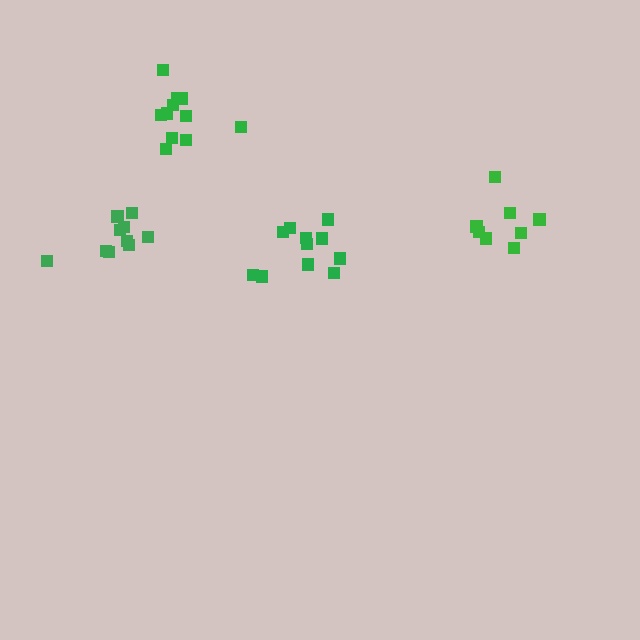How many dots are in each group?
Group 1: 11 dots, Group 2: 8 dots, Group 3: 11 dots, Group 4: 10 dots (40 total).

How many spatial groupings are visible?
There are 4 spatial groupings.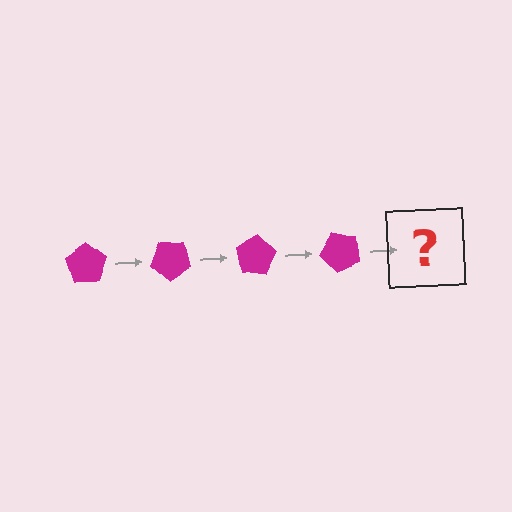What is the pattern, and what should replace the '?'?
The pattern is that the pentagon rotates 40 degrees each step. The '?' should be a magenta pentagon rotated 160 degrees.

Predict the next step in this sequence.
The next step is a magenta pentagon rotated 160 degrees.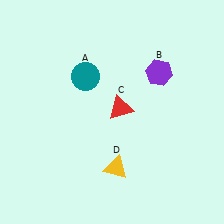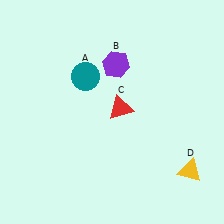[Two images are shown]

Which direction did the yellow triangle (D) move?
The yellow triangle (D) moved right.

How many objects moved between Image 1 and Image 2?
2 objects moved between the two images.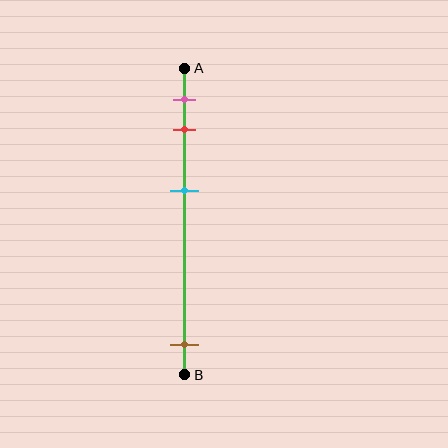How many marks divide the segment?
There are 4 marks dividing the segment.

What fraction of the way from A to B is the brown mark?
The brown mark is approximately 90% (0.9) of the way from A to B.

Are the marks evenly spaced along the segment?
No, the marks are not evenly spaced.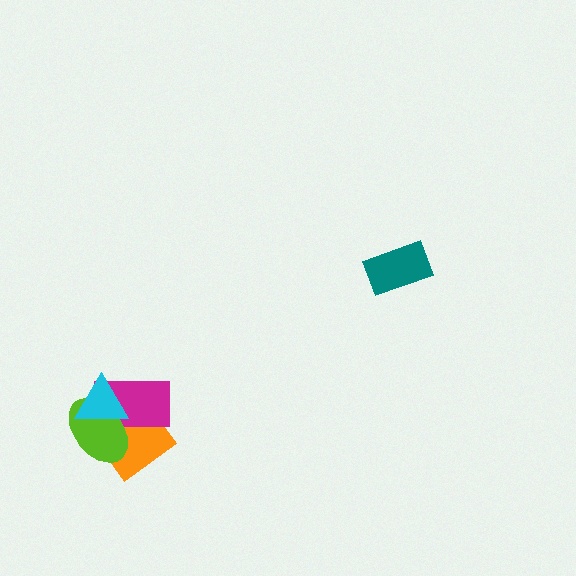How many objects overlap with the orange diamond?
3 objects overlap with the orange diamond.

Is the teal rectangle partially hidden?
No, no other shape covers it.